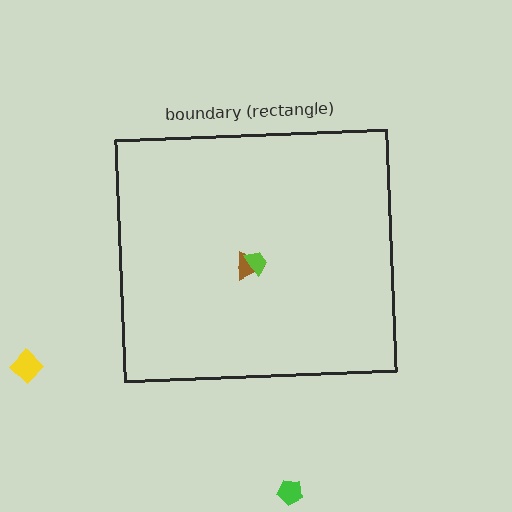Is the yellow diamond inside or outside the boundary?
Outside.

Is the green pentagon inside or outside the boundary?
Outside.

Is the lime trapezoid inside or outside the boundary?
Inside.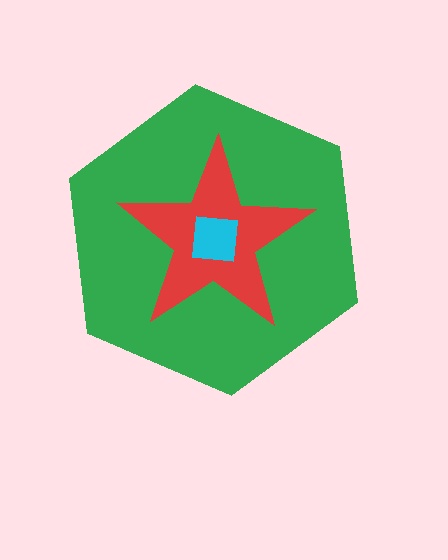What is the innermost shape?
The cyan square.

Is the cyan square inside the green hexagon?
Yes.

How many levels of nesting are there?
3.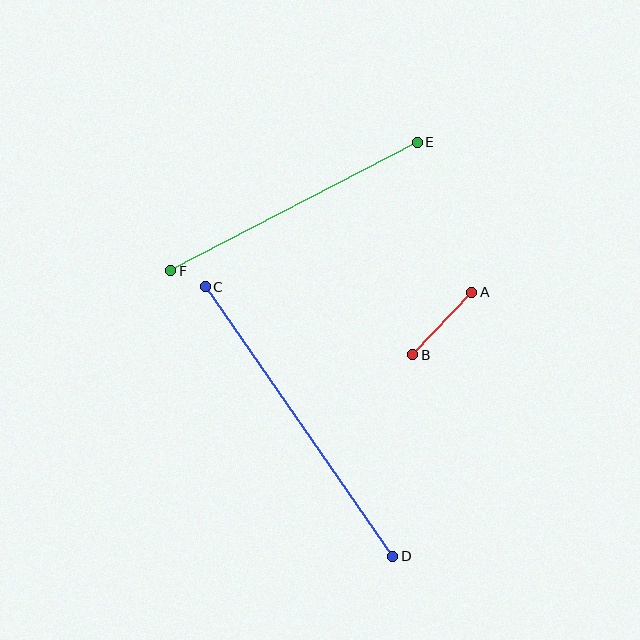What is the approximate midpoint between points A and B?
The midpoint is at approximately (442, 324) pixels.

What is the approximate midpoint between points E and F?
The midpoint is at approximately (294, 207) pixels.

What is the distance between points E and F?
The distance is approximately 278 pixels.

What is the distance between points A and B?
The distance is approximately 86 pixels.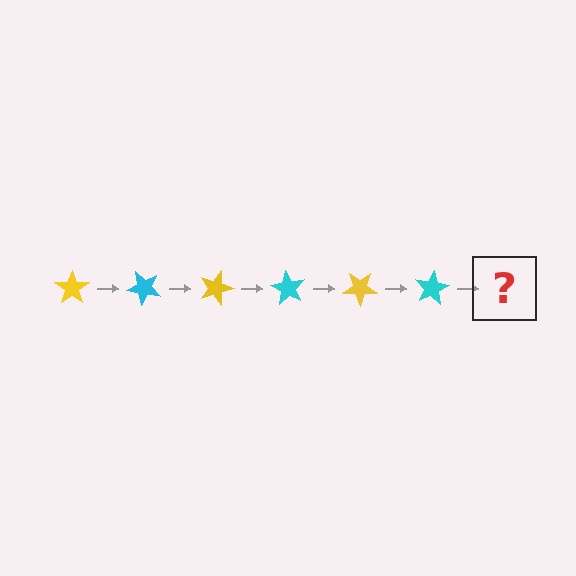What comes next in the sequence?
The next element should be a yellow star, rotated 270 degrees from the start.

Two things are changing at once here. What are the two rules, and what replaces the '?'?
The two rules are that it rotates 45 degrees each step and the color cycles through yellow and cyan. The '?' should be a yellow star, rotated 270 degrees from the start.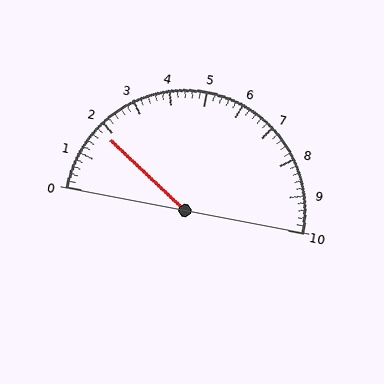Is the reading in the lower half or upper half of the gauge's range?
The reading is in the lower half of the range (0 to 10).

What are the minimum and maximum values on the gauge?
The gauge ranges from 0 to 10.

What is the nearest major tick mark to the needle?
The nearest major tick mark is 2.